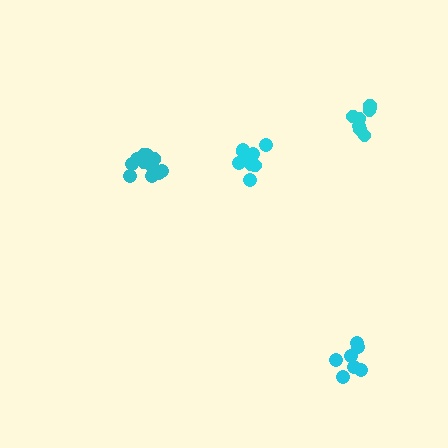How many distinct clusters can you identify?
There are 4 distinct clusters.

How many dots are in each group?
Group 1: 7 dots, Group 2: 13 dots, Group 3: 10 dots, Group 4: 8 dots (38 total).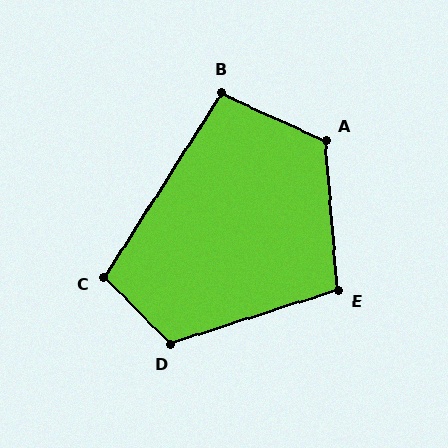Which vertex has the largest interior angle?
A, at approximately 119 degrees.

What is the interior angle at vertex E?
Approximately 104 degrees (obtuse).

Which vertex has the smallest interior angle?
B, at approximately 98 degrees.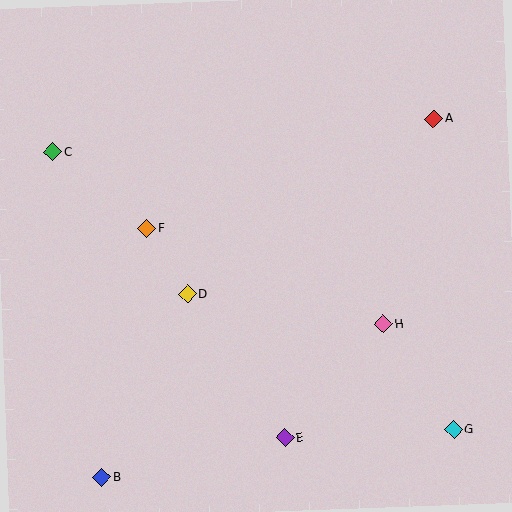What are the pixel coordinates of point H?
Point H is at (383, 324).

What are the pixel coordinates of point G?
Point G is at (454, 430).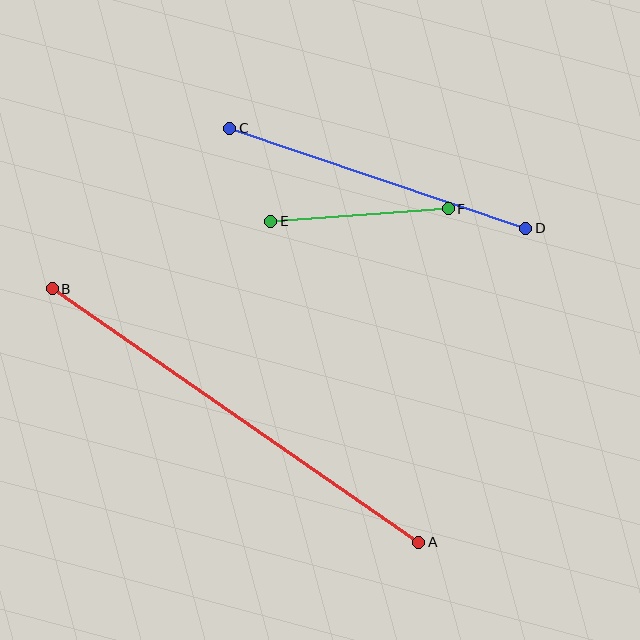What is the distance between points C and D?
The distance is approximately 313 pixels.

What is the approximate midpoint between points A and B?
The midpoint is at approximately (235, 415) pixels.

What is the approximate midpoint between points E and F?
The midpoint is at approximately (359, 215) pixels.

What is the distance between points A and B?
The distance is approximately 446 pixels.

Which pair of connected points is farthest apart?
Points A and B are farthest apart.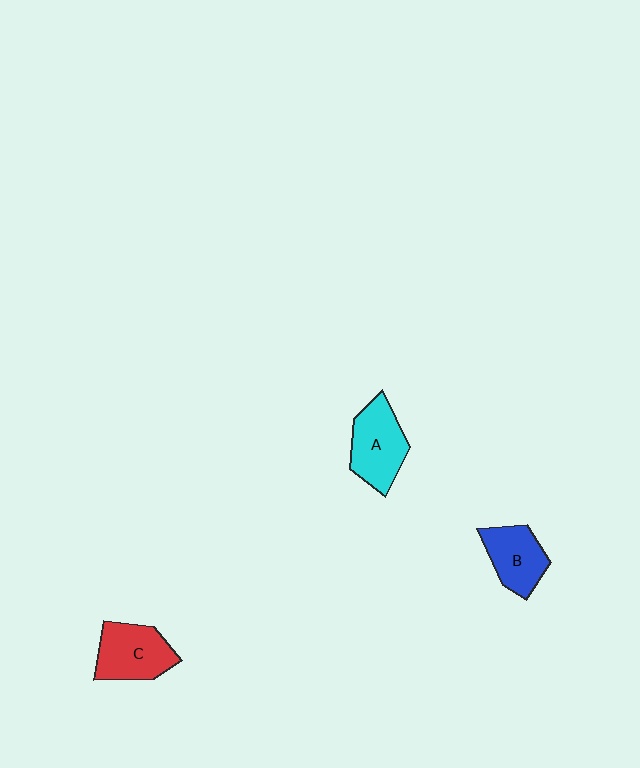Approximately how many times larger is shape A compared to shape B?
Approximately 1.2 times.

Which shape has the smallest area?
Shape B (blue).